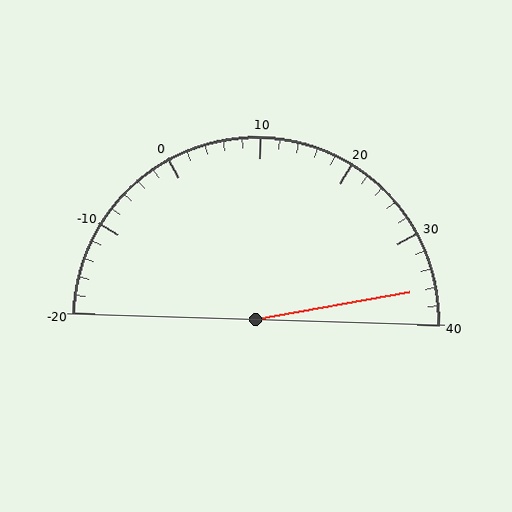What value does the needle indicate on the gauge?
The needle indicates approximately 36.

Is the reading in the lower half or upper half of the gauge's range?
The reading is in the upper half of the range (-20 to 40).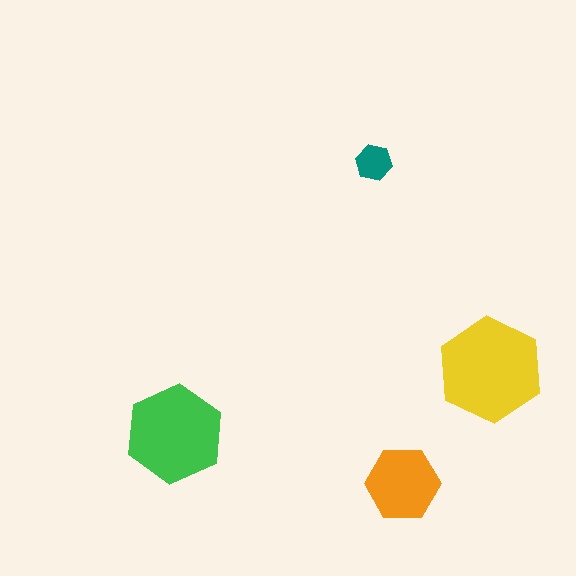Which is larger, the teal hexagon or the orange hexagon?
The orange one.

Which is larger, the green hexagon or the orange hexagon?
The green one.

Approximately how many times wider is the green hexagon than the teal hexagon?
About 2.5 times wider.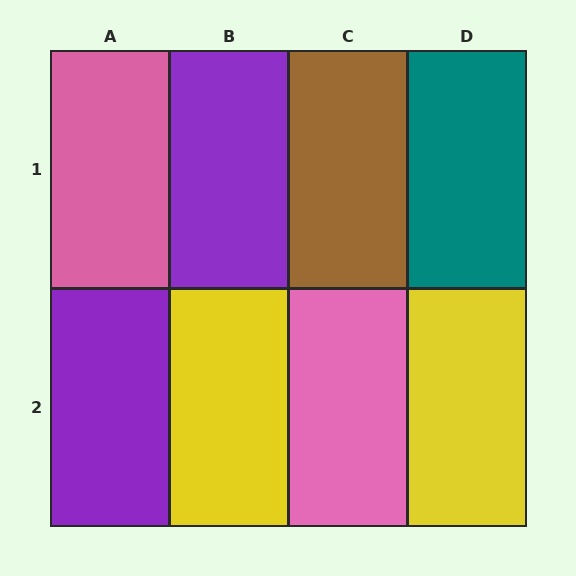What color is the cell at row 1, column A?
Pink.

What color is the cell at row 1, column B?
Purple.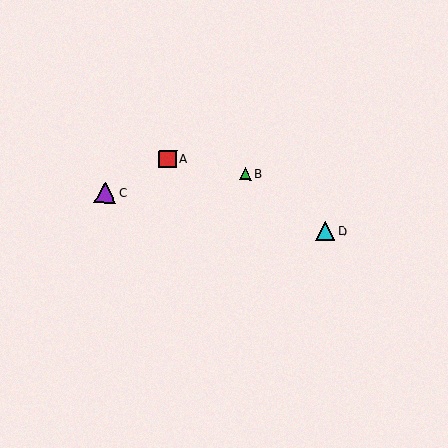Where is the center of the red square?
The center of the red square is at (168, 159).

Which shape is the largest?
The purple triangle (labeled C) is the largest.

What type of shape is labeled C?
Shape C is a purple triangle.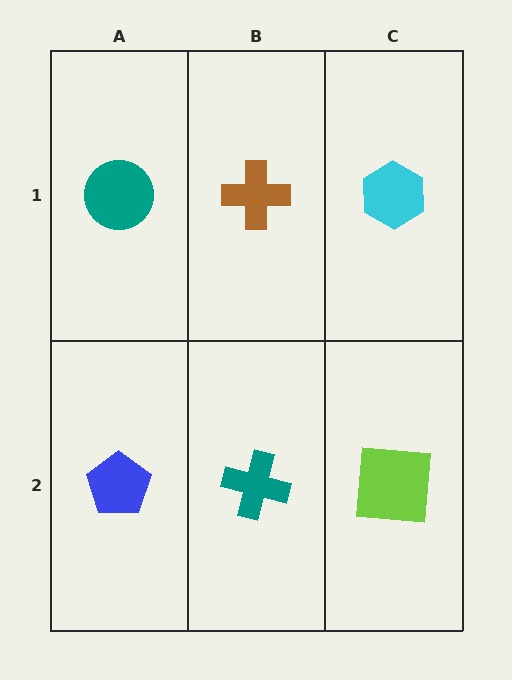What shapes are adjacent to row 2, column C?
A cyan hexagon (row 1, column C), a teal cross (row 2, column B).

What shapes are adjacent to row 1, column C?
A lime square (row 2, column C), a brown cross (row 1, column B).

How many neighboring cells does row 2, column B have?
3.